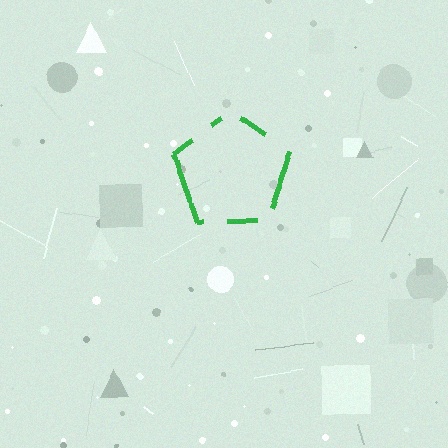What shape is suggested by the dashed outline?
The dashed outline suggests a pentagon.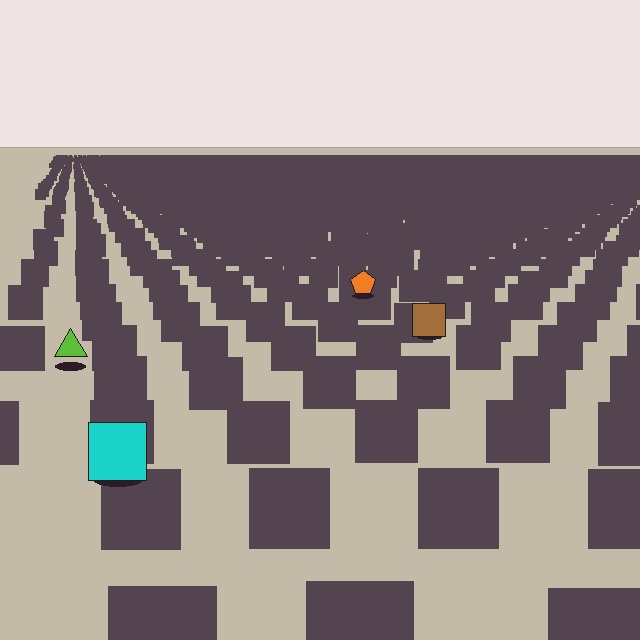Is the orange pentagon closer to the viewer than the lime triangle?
No. The lime triangle is closer — you can tell from the texture gradient: the ground texture is coarser near it.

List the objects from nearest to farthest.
From nearest to farthest: the cyan square, the lime triangle, the brown square, the orange pentagon.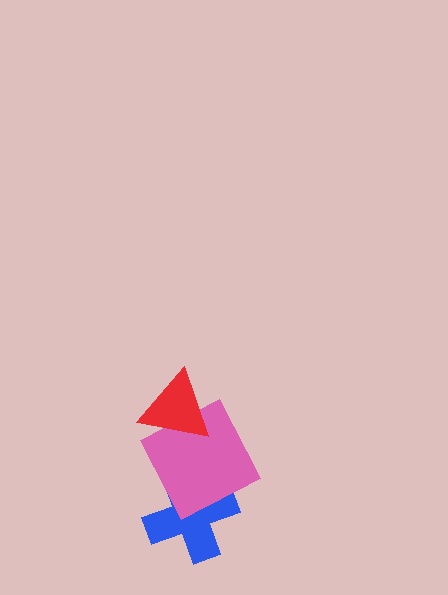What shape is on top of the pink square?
The red triangle is on top of the pink square.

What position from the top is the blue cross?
The blue cross is 3rd from the top.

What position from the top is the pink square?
The pink square is 2nd from the top.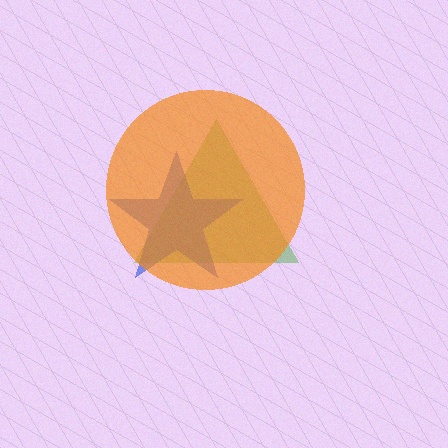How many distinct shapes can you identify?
There are 3 distinct shapes: a green triangle, a blue star, an orange circle.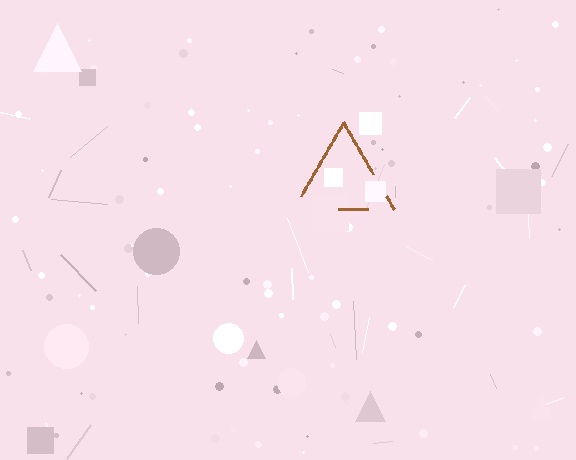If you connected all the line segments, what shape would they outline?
They would outline a triangle.